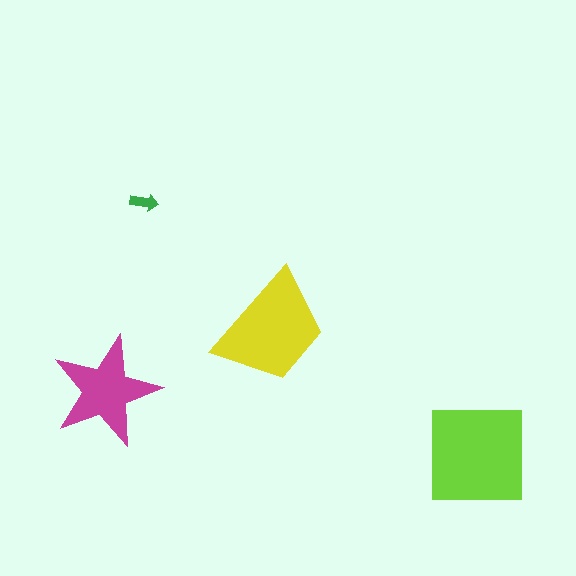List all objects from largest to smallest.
The lime square, the yellow trapezoid, the magenta star, the green arrow.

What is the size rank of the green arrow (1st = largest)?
4th.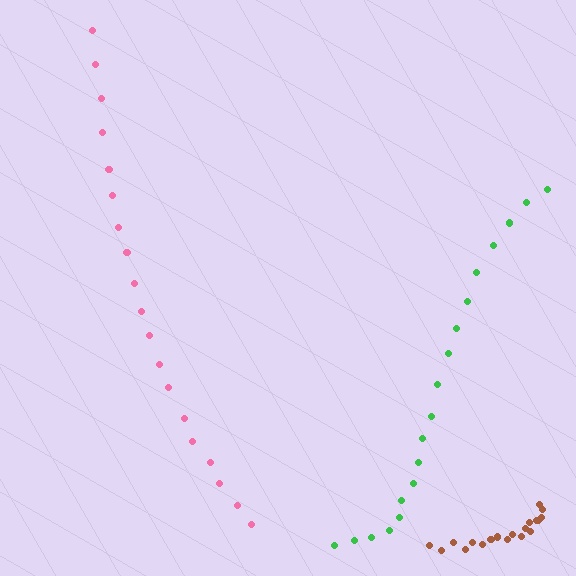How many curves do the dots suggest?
There are 3 distinct paths.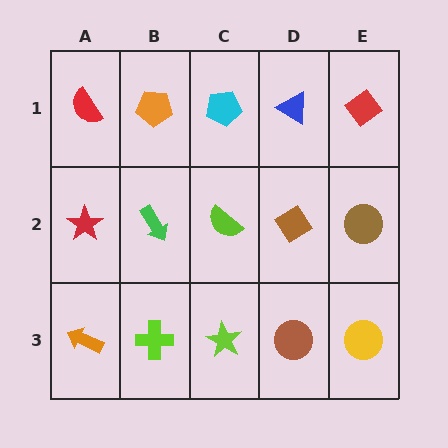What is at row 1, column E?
A red diamond.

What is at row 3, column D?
A brown circle.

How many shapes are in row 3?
5 shapes.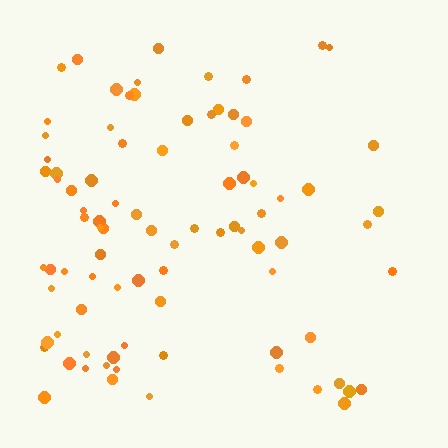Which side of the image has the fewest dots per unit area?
The right.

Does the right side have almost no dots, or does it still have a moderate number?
Still a moderate number, just noticeably fewer than the left.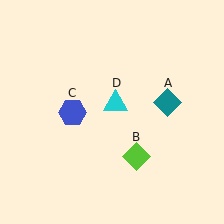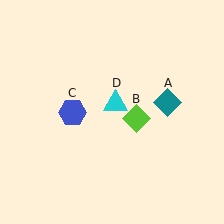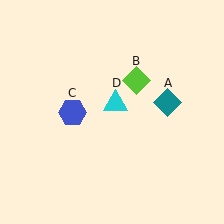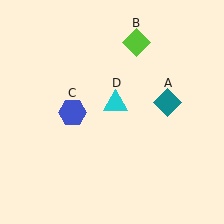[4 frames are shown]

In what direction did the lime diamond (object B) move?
The lime diamond (object B) moved up.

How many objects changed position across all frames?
1 object changed position: lime diamond (object B).